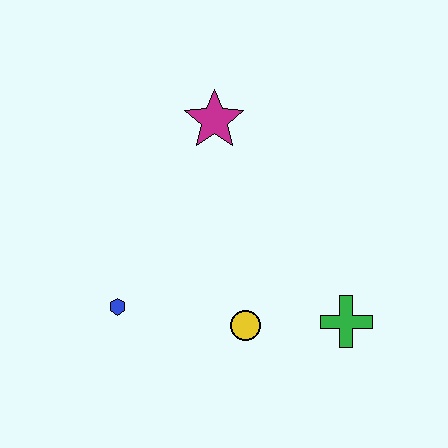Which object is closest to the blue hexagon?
The yellow circle is closest to the blue hexagon.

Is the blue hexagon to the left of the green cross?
Yes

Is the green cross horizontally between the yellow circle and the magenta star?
No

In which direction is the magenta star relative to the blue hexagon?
The magenta star is above the blue hexagon.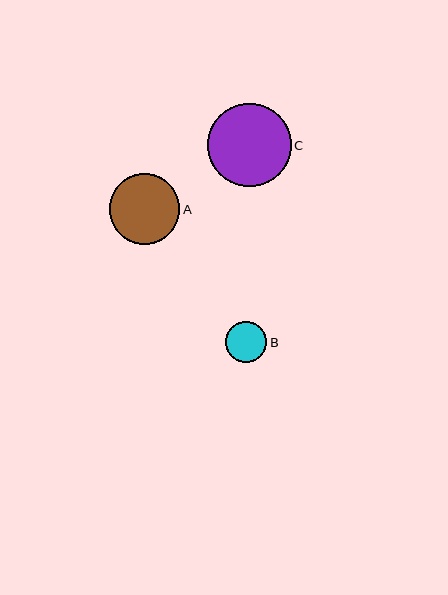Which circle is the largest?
Circle C is the largest with a size of approximately 83 pixels.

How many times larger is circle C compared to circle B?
Circle C is approximately 2.0 times the size of circle B.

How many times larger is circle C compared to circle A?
Circle C is approximately 1.2 times the size of circle A.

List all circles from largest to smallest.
From largest to smallest: C, A, B.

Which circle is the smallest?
Circle B is the smallest with a size of approximately 41 pixels.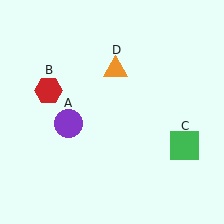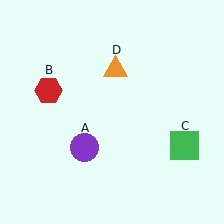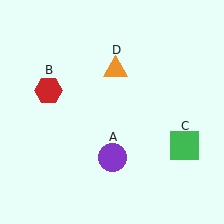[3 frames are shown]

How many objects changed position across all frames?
1 object changed position: purple circle (object A).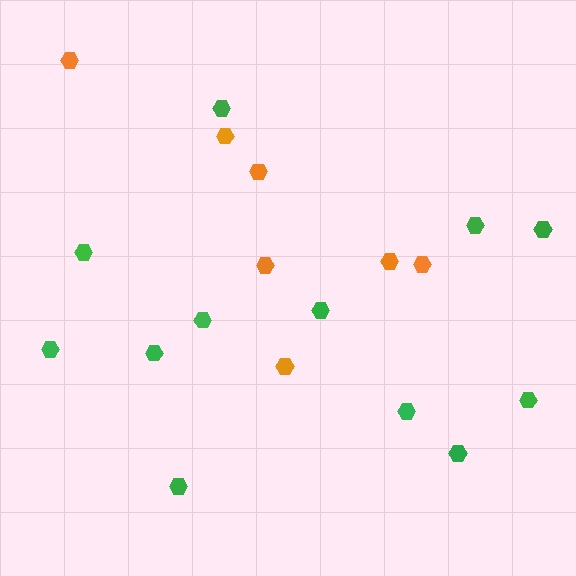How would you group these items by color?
There are 2 groups: one group of green hexagons (12) and one group of orange hexagons (7).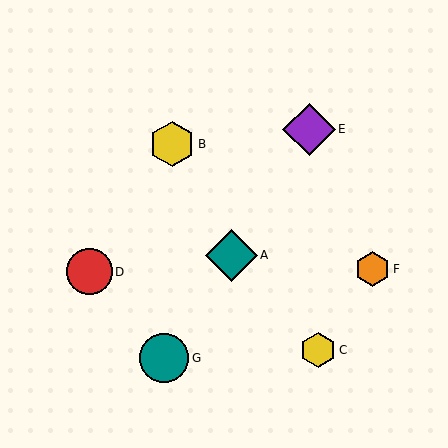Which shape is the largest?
The purple diamond (labeled E) is the largest.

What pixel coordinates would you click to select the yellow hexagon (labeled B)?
Click at (172, 144) to select the yellow hexagon B.